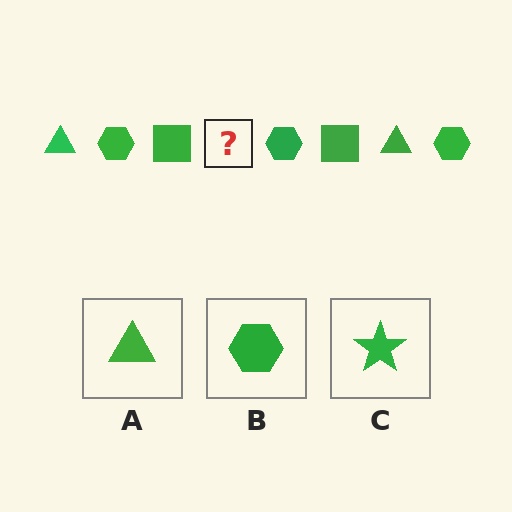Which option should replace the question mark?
Option A.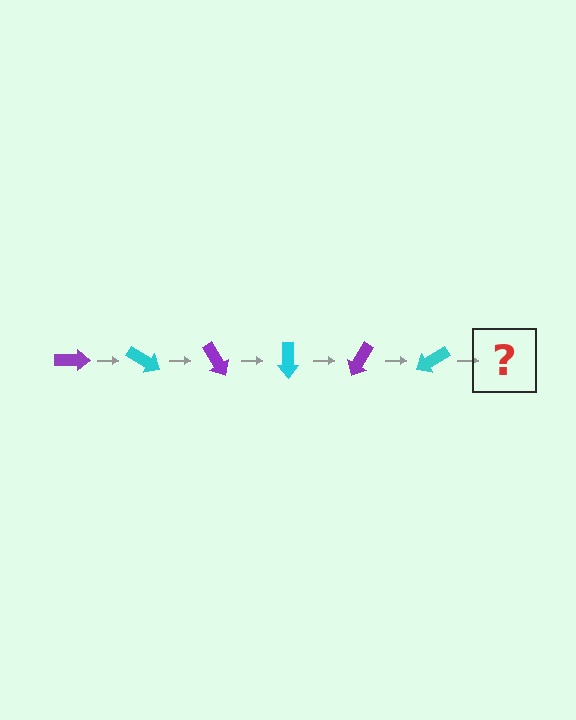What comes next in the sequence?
The next element should be a purple arrow, rotated 180 degrees from the start.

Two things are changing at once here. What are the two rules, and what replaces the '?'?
The two rules are that it rotates 30 degrees each step and the color cycles through purple and cyan. The '?' should be a purple arrow, rotated 180 degrees from the start.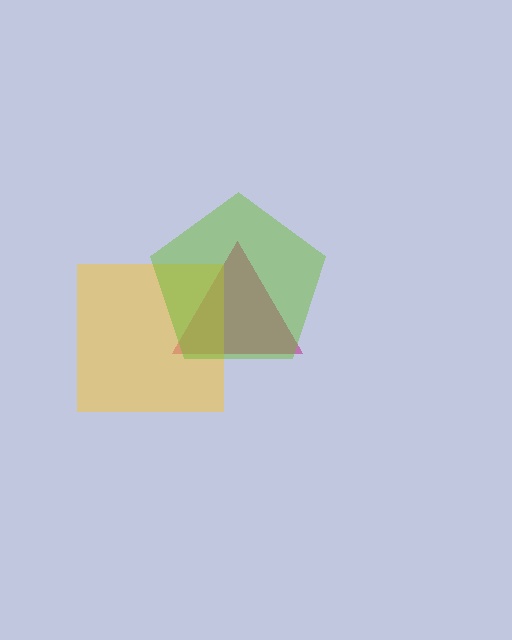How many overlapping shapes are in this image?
There are 3 overlapping shapes in the image.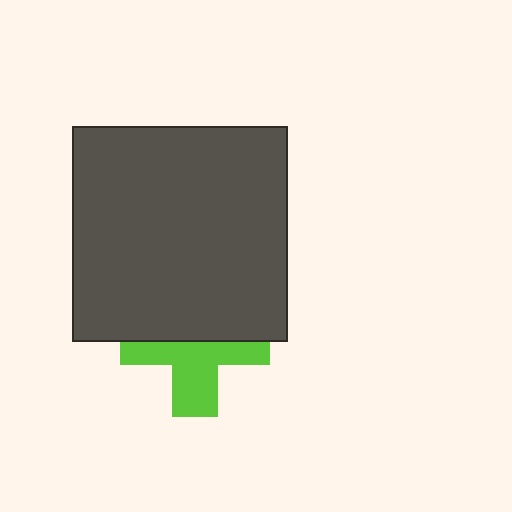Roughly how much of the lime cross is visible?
About half of it is visible (roughly 51%).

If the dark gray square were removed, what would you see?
You would see the complete lime cross.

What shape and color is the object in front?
The object in front is a dark gray square.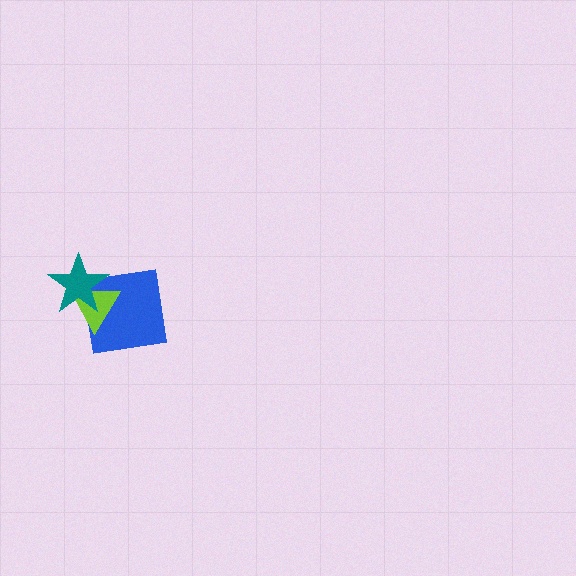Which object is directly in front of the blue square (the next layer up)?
The lime triangle is directly in front of the blue square.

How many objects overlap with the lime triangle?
2 objects overlap with the lime triangle.